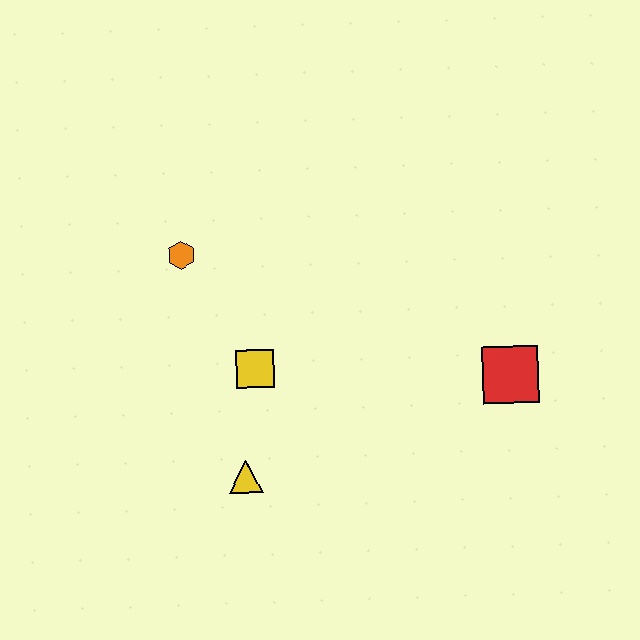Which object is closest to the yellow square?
The yellow triangle is closest to the yellow square.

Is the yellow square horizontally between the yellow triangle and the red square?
Yes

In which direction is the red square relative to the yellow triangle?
The red square is to the right of the yellow triangle.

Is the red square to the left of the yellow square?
No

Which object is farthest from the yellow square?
The red square is farthest from the yellow square.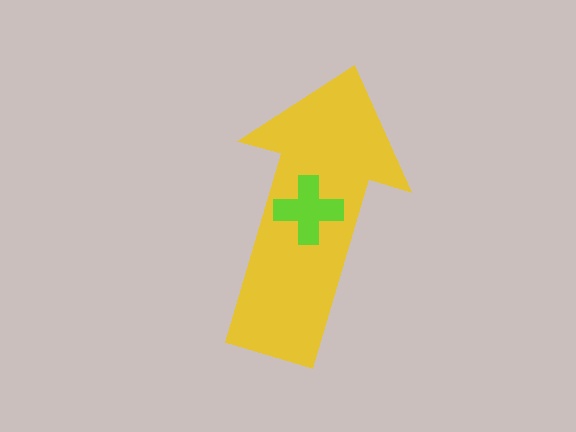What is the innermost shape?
The lime cross.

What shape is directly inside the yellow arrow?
The lime cross.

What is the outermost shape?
The yellow arrow.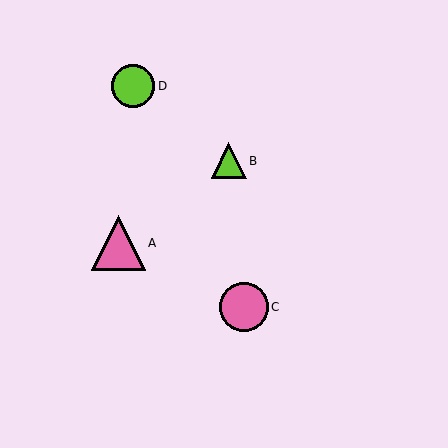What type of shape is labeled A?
Shape A is a pink triangle.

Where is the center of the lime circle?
The center of the lime circle is at (133, 86).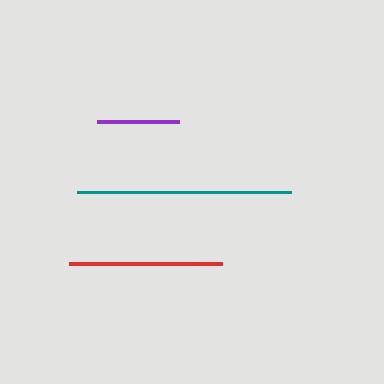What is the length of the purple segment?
The purple segment is approximately 82 pixels long.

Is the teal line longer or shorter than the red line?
The teal line is longer than the red line.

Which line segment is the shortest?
The purple line is the shortest at approximately 82 pixels.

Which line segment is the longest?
The teal line is the longest at approximately 213 pixels.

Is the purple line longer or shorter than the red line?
The red line is longer than the purple line.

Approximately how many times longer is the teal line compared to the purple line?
The teal line is approximately 2.6 times the length of the purple line.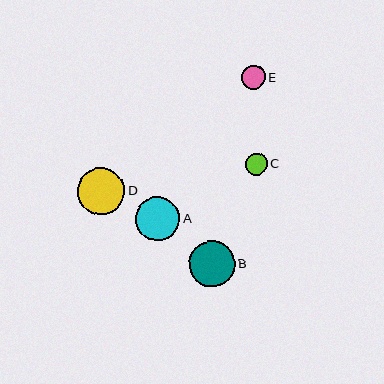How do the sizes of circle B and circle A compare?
Circle B and circle A are approximately the same size.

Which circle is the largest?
Circle D is the largest with a size of approximately 48 pixels.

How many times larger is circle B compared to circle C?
Circle B is approximately 2.1 times the size of circle C.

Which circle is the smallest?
Circle C is the smallest with a size of approximately 22 pixels.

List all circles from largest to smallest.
From largest to smallest: D, B, A, E, C.